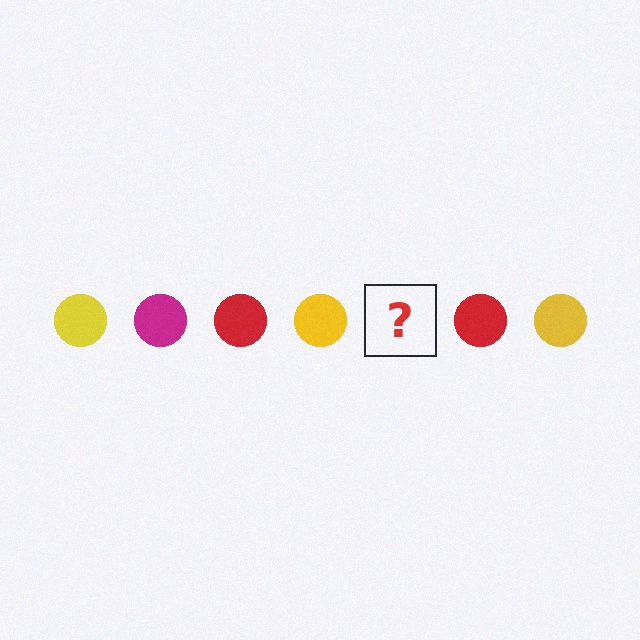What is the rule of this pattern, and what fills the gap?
The rule is that the pattern cycles through yellow, magenta, red circles. The gap should be filled with a magenta circle.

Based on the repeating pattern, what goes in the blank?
The blank should be a magenta circle.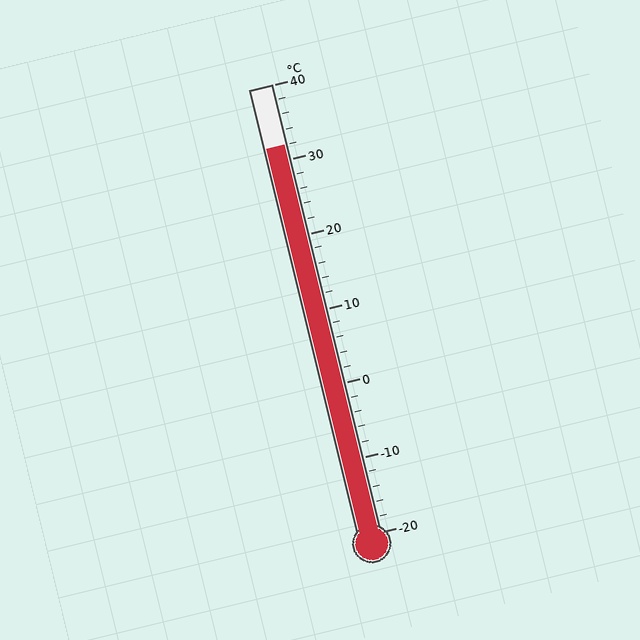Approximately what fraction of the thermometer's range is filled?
The thermometer is filled to approximately 85% of its range.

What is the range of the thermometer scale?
The thermometer scale ranges from -20°C to 40°C.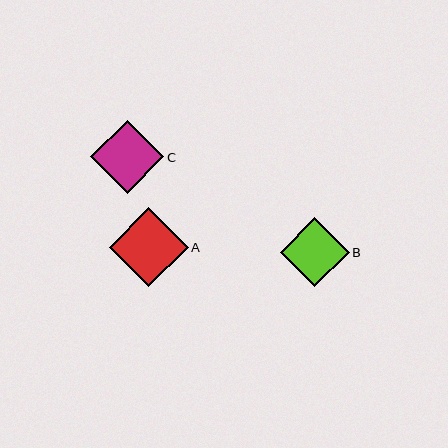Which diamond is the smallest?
Diamond B is the smallest with a size of approximately 69 pixels.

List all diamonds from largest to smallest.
From largest to smallest: A, C, B.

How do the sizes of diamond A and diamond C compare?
Diamond A and diamond C are approximately the same size.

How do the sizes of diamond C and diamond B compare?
Diamond C and diamond B are approximately the same size.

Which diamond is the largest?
Diamond A is the largest with a size of approximately 79 pixels.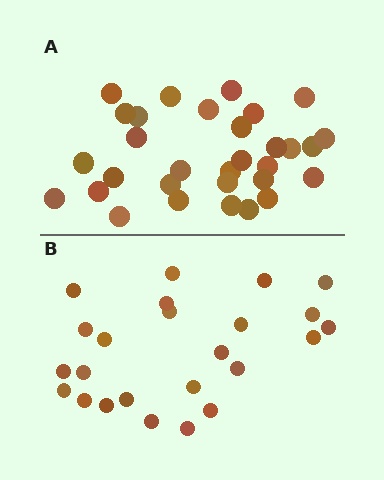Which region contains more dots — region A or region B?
Region A (the top region) has more dots.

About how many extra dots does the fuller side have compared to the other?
Region A has roughly 8 or so more dots than region B.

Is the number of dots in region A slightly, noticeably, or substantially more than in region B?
Region A has noticeably more, but not dramatically so. The ratio is roughly 1.3 to 1.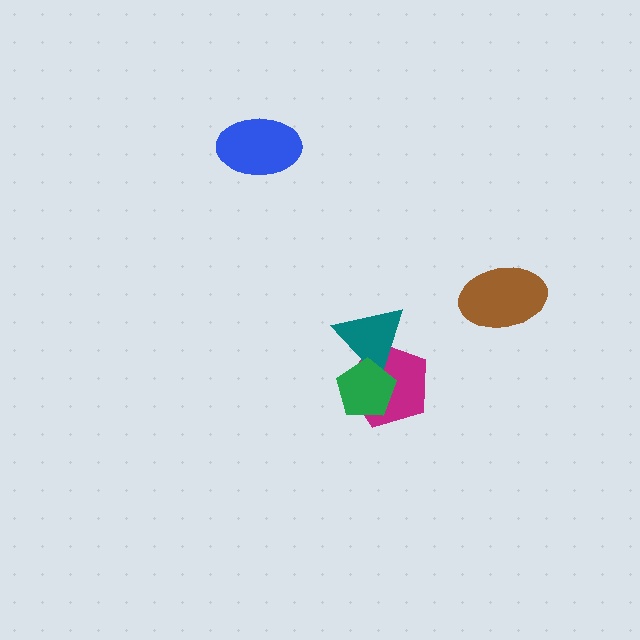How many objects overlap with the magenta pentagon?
2 objects overlap with the magenta pentagon.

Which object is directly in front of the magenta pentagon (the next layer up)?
The teal triangle is directly in front of the magenta pentagon.